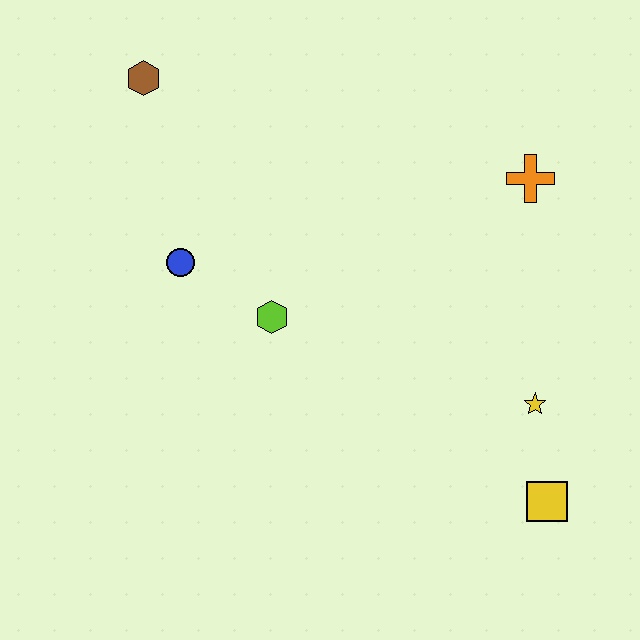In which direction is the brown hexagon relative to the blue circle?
The brown hexagon is above the blue circle.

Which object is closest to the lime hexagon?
The blue circle is closest to the lime hexagon.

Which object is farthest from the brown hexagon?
The yellow square is farthest from the brown hexagon.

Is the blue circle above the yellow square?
Yes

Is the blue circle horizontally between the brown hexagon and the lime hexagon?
Yes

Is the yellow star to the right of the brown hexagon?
Yes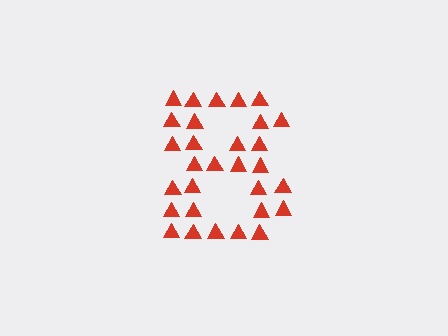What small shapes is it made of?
It is made of small triangles.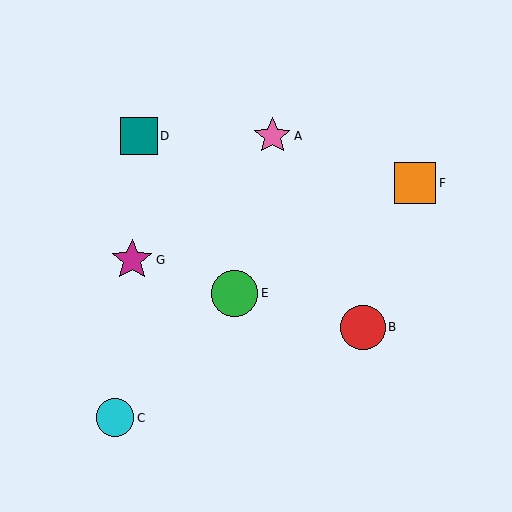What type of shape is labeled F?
Shape F is an orange square.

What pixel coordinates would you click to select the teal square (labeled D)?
Click at (139, 136) to select the teal square D.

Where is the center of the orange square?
The center of the orange square is at (415, 183).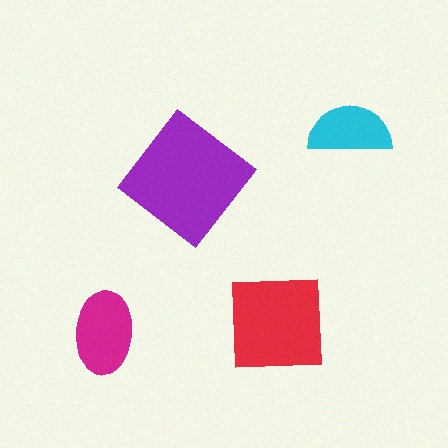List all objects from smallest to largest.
The cyan semicircle, the magenta ellipse, the red square, the purple diamond.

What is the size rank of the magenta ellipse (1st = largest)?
3rd.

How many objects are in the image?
There are 4 objects in the image.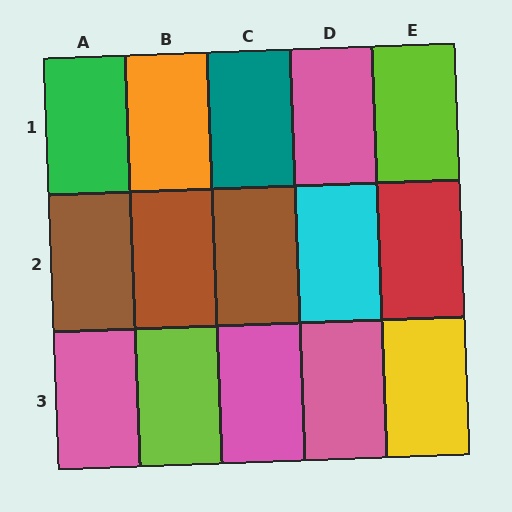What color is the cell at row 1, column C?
Teal.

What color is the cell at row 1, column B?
Orange.